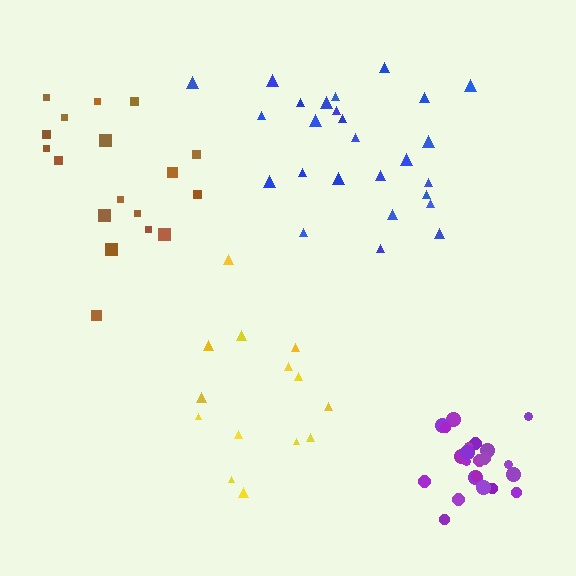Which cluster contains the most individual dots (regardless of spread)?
Blue (26).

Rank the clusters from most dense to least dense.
purple, blue, brown, yellow.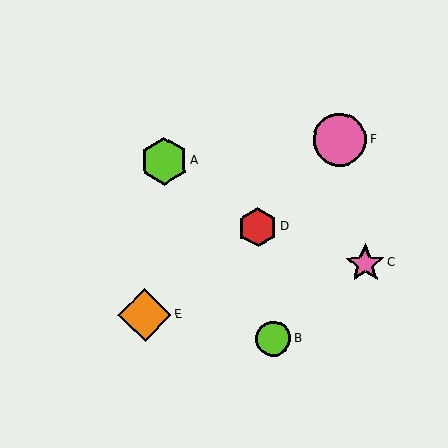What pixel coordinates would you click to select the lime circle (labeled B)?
Click at (273, 339) to select the lime circle B.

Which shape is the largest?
The orange diamond (labeled E) is the largest.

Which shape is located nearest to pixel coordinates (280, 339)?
The lime circle (labeled B) at (273, 339) is nearest to that location.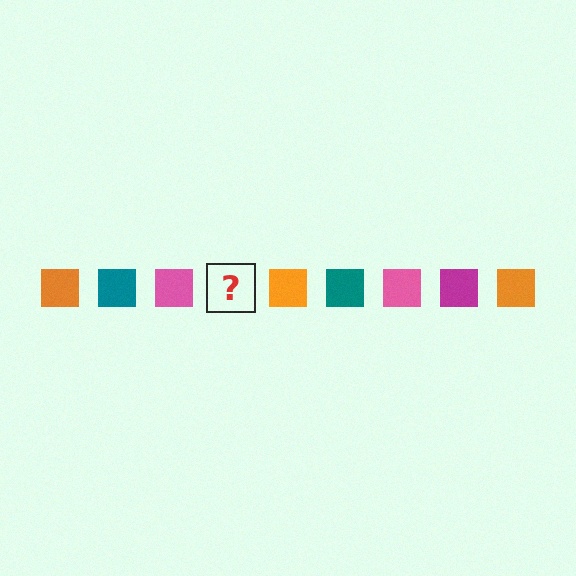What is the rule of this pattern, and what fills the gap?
The rule is that the pattern cycles through orange, teal, pink, magenta squares. The gap should be filled with a magenta square.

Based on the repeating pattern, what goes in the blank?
The blank should be a magenta square.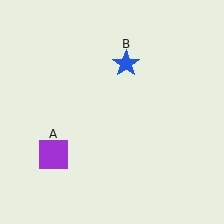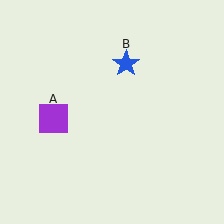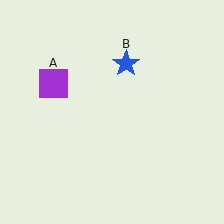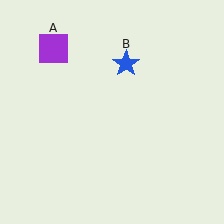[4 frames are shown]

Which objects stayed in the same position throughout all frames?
Blue star (object B) remained stationary.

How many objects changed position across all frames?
1 object changed position: purple square (object A).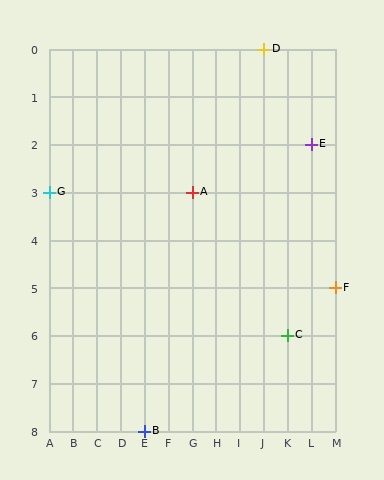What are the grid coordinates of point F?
Point F is at grid coordinates (M, 5).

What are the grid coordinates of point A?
Point A is at grid coordinates (G, 3).